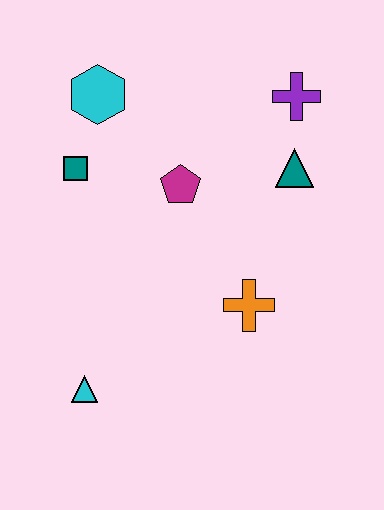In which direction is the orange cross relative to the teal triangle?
The orange cross is below the teal triangle.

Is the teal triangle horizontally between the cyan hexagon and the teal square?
No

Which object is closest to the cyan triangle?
The orange cross is closest to the cyan triangle.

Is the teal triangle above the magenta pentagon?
Yes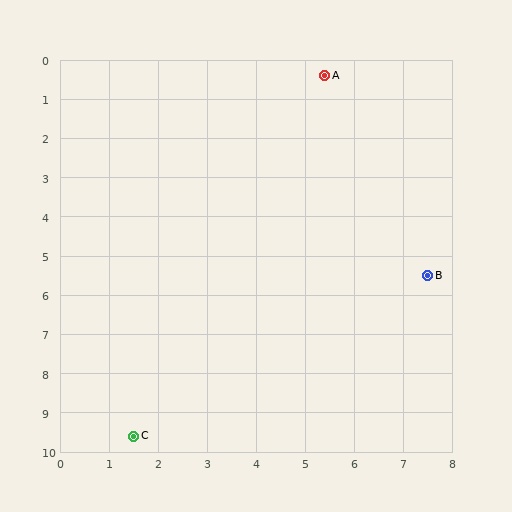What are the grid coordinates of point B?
Point B is at approximately (7.5, 5.5).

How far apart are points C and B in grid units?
Points C and B are about 7.3 grid units apart.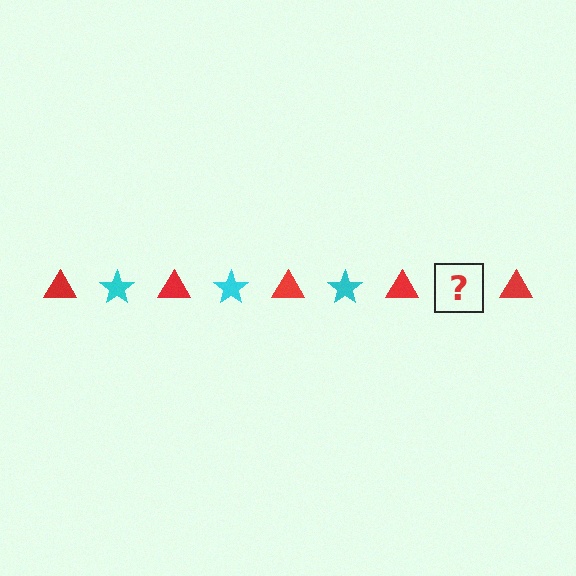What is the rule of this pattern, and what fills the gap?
The rule is that the pattern alternates between red triangle and cyan star. The gap should be filled with a cyan star.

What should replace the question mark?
The question mark should be replaced with a cyan star.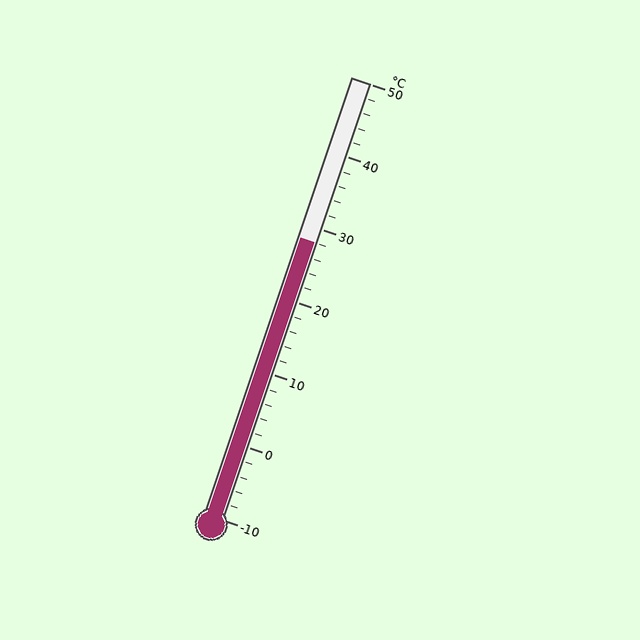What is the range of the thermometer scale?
The thermometer scale ranges from -10°C to 50°C.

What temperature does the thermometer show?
The thermometer shows approximately 28°C.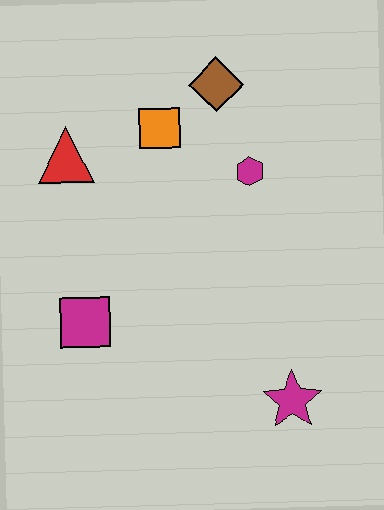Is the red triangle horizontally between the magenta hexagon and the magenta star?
No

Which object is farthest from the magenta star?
The red triangle is farthest from the magenta star.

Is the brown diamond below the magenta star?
No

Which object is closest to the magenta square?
The red triangle is closest to the magenta square.